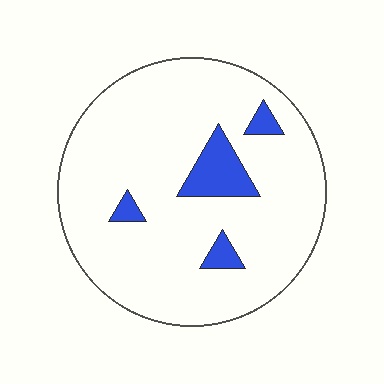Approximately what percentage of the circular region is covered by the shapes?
Approximately 10%.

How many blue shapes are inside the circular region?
4.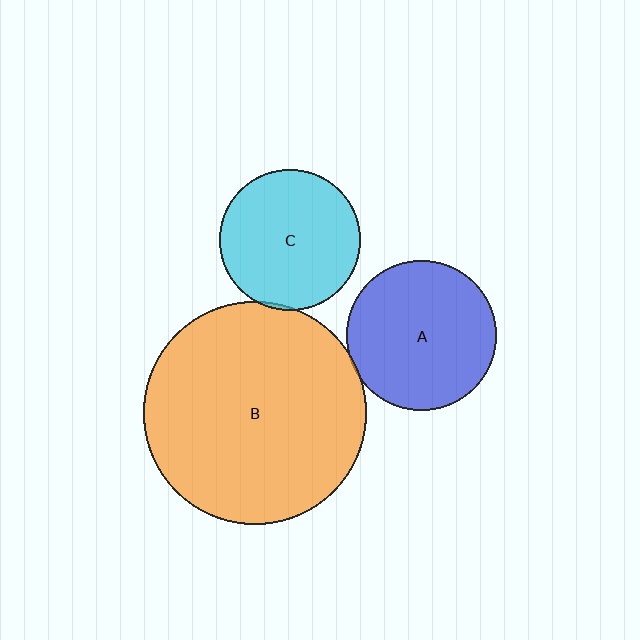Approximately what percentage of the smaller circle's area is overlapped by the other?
Approximately 5%.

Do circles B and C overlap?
Yes.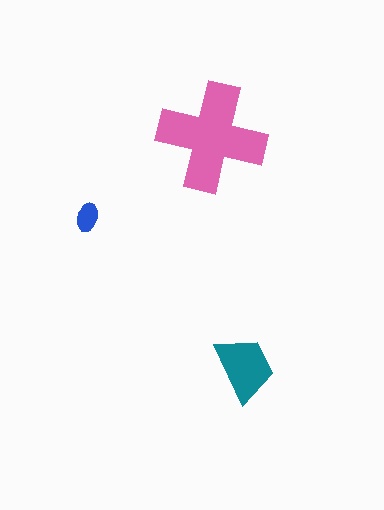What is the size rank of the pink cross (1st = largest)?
1st.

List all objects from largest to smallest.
The pink cross, the teal trapezoid, the blue ellipse.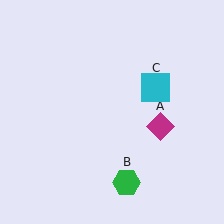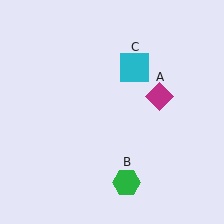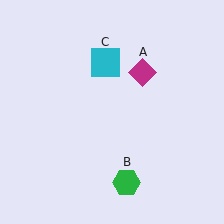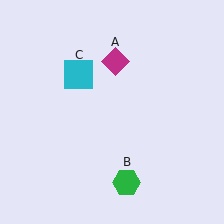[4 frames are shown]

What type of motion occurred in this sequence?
The magenta diamond (object A), cyan square (object C) rotated counterclockwise around the center of the scene.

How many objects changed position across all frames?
2 objects changed position: magenta diamond (object A), cyan square (object C).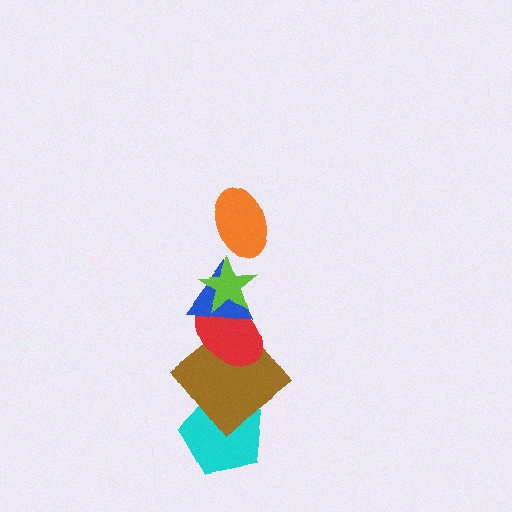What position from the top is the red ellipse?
The red ellipse is 4th from the top.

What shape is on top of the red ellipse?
The blue triangle is on top of the red ellipse.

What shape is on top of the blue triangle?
The lime star is on top of the blue triangle.